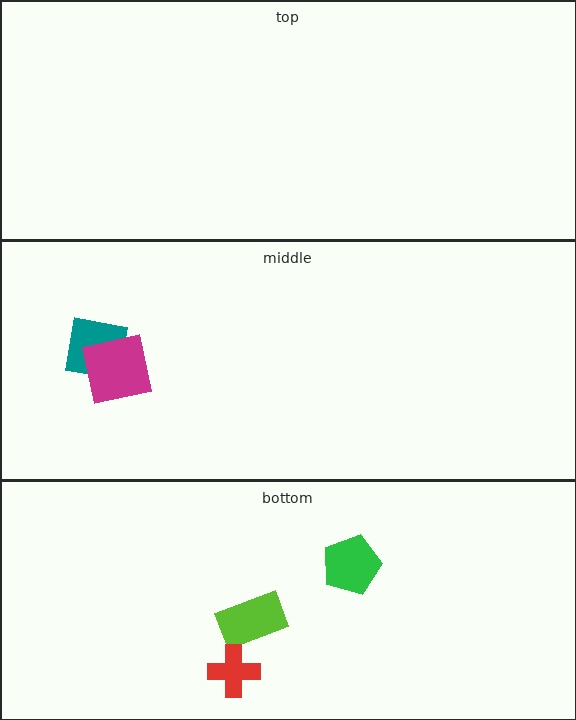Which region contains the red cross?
The bottom region.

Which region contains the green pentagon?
The bottom region.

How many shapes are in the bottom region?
3.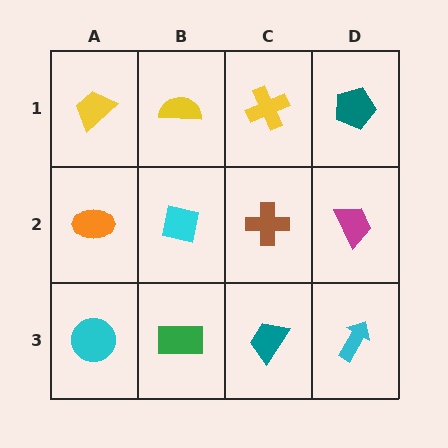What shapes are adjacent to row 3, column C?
A brown cross (row 2, column C), a green rectangle (row 3, column B), a cyan arrow (row 3, column D).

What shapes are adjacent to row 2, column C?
A yellow cross (row 1, column C), a teal trapezoid (row 3, column C), a cyan square (row 2, column B), a magenta trapezoid (row 2, column D).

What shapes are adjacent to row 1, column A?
An orange ellipse (row 2, column A), a yellow semicircle (row 1, column B).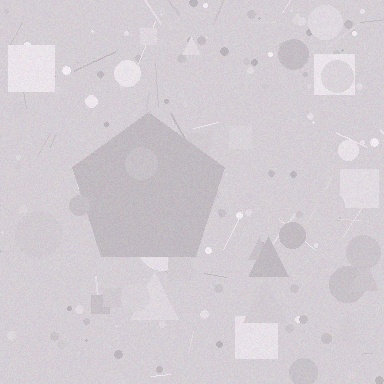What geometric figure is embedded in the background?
A pentagon is embedded in the background.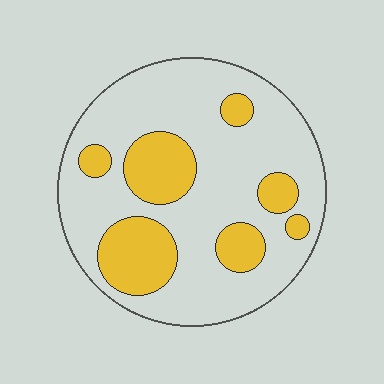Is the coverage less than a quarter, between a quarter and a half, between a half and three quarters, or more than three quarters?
Between a quarter and a half.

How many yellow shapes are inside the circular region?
7.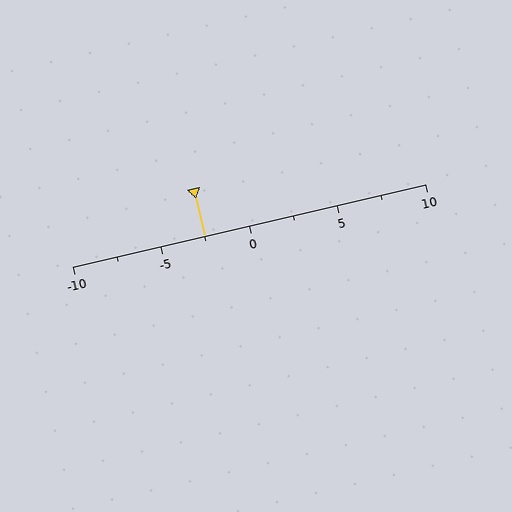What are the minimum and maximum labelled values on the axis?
The axis runs from -10 to 10.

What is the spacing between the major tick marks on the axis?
The major ticks are spaced 5 apart.